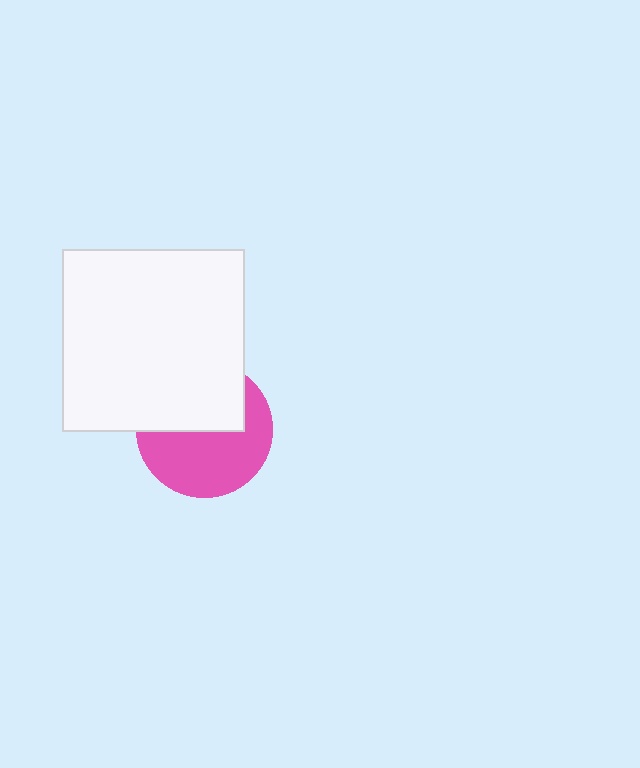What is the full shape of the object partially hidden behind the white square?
The partially hidden object is a pink circle.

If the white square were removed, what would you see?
You would see the complete pink circle.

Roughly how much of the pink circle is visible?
About half of it is visible (roughly 56%).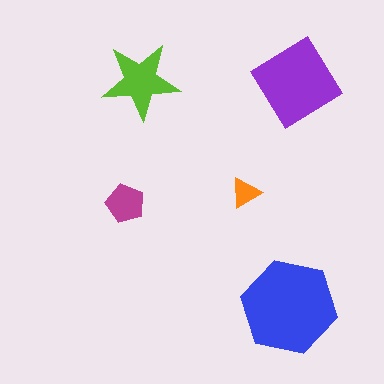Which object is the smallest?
The orange triangle.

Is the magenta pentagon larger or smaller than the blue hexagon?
Smaller.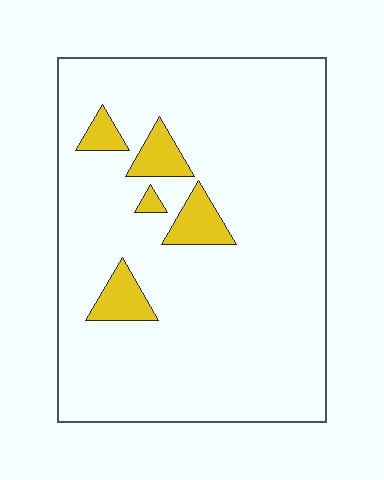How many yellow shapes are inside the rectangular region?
5.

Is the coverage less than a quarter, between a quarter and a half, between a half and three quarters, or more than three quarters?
Less than a quarter.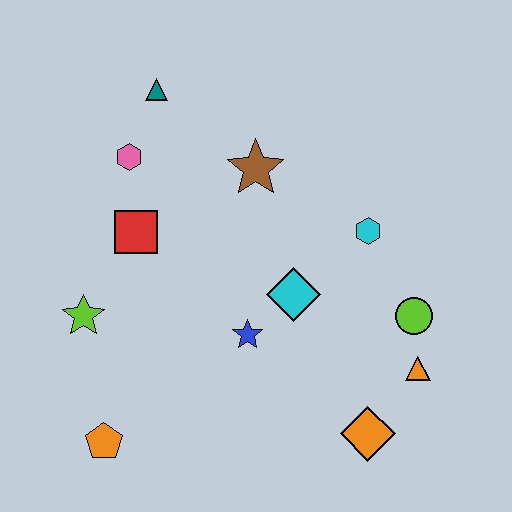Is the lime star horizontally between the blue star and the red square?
No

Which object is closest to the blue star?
The cyan diamond is closest to the blue star.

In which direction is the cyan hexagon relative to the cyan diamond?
The cyan hexagon is to the right of the cyan diamond.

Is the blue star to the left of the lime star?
No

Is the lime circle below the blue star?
No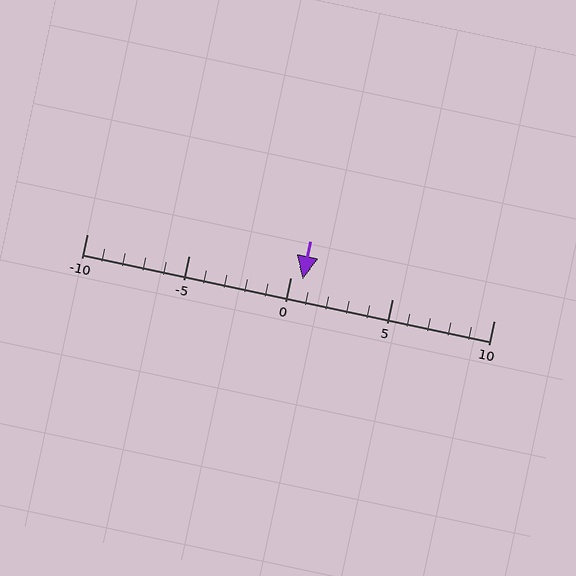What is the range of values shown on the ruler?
The ruler shows values from -10 to 10.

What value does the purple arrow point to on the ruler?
The purple arrow points to approximately 1.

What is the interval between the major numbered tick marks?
The major tick marks are spaced 5 units apart.